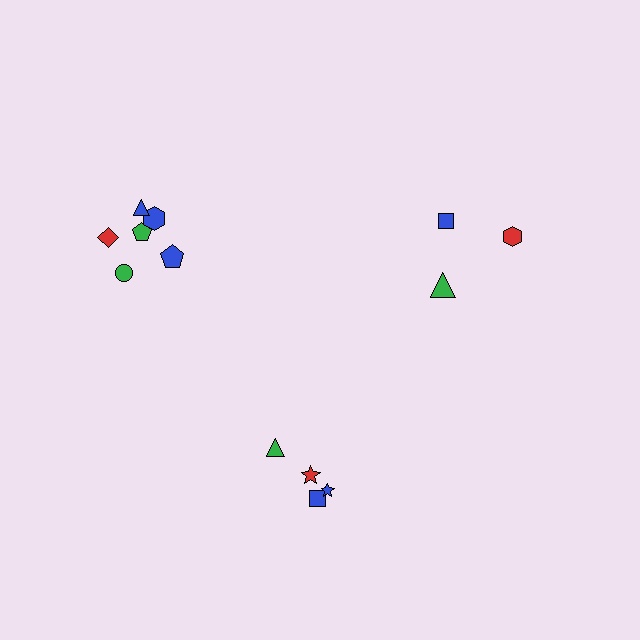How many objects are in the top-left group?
There are 6 objects.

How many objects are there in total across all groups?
There are 13 objects.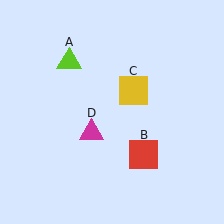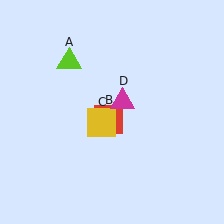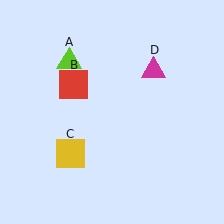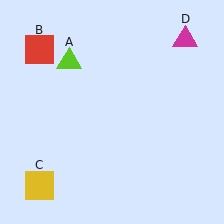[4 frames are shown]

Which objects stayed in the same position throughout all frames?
Lime triangle (object A) remained stationary.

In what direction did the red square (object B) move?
The red square (object B) moved up and to the left.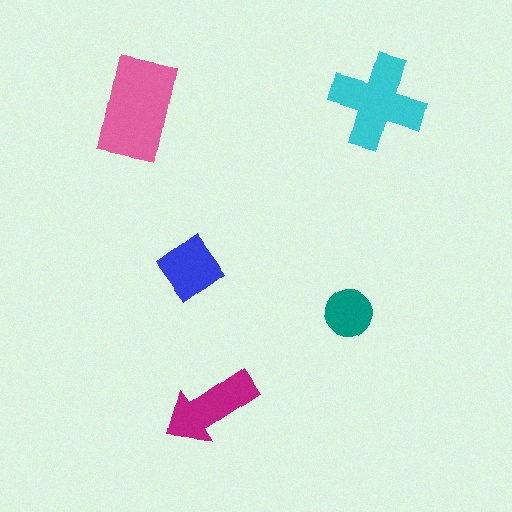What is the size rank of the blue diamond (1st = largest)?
4th.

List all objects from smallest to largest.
The teal circle, the blue diamond, the magenta arrow, the cyan cross, the pink rectangle.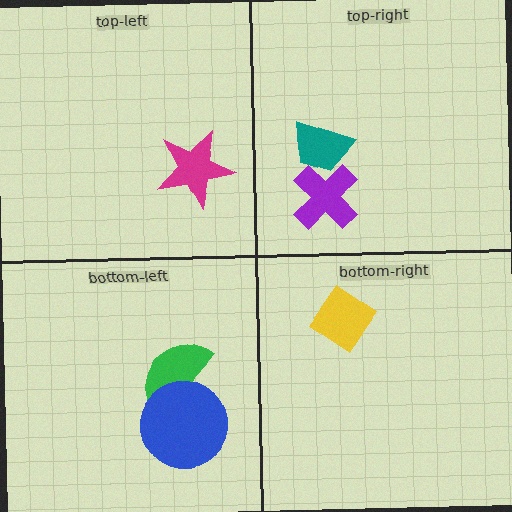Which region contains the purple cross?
The top-right region.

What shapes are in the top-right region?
The teal trapezoid, the purple cross.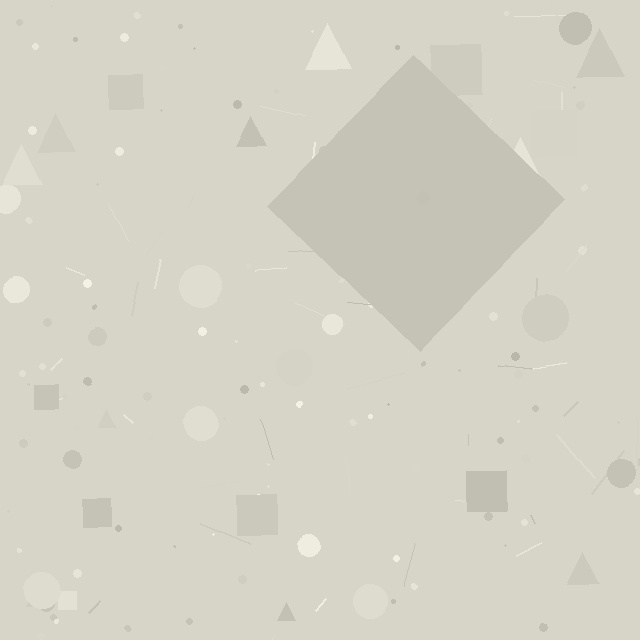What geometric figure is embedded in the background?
A diamond is embedded in the background.